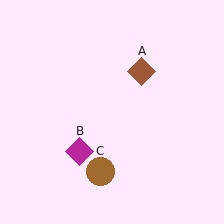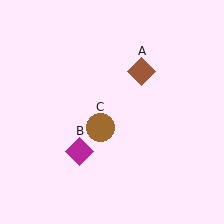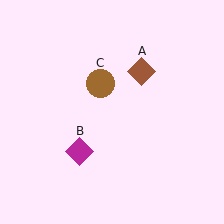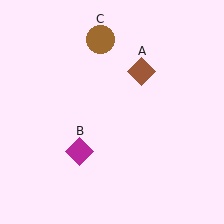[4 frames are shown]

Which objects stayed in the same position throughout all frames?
Brown diamond (object A) and magenta diamond (object B) remained stationary.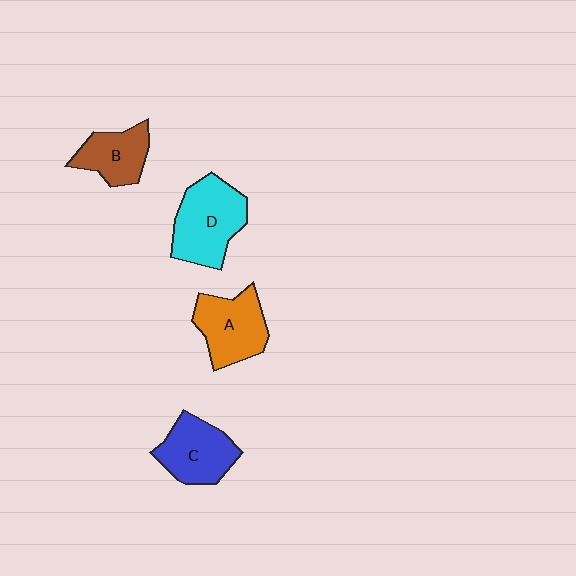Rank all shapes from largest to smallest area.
From largest to smallest: D (cyan), A (orange), C (blue), B (brown).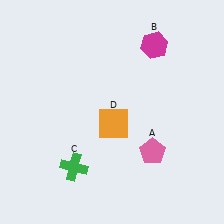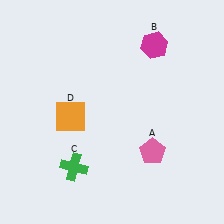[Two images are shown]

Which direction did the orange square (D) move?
The orange square (D) moved left.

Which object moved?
The orange square (D) moved left.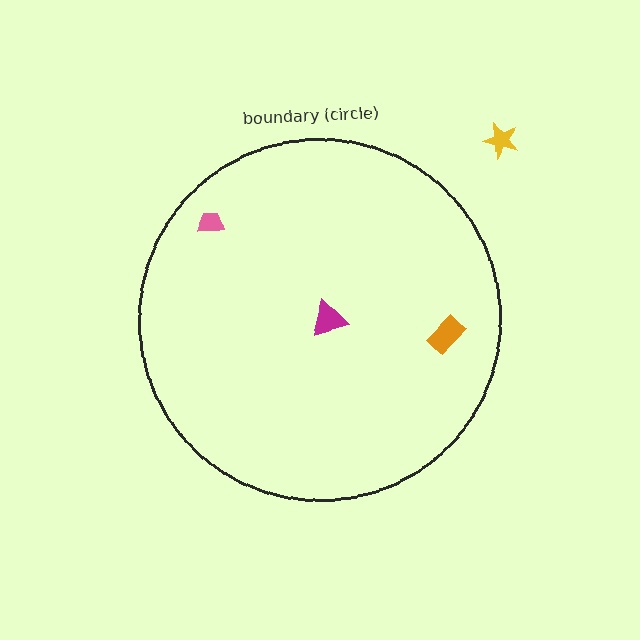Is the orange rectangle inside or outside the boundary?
Inside.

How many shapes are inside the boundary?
3 inside, 1 outside.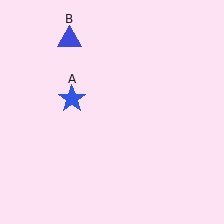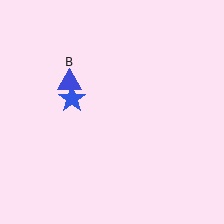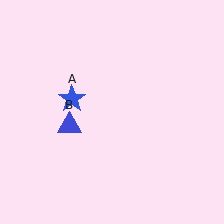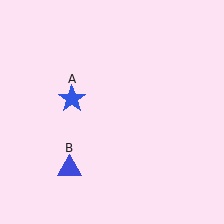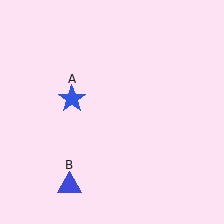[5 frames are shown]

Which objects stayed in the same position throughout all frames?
Blue star (object A) remained stationary.